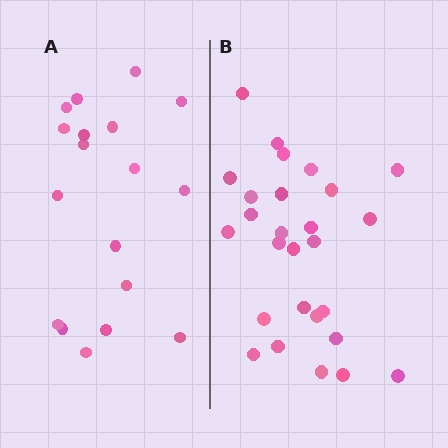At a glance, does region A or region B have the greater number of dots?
Region B (the right region) has more dots.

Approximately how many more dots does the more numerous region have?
Region B has roughly 8 or so more dots than region A.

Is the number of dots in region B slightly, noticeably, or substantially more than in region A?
Region B has substantially more. The ratio is roughly 1.5 to 1.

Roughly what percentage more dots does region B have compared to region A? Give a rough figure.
About 50% more.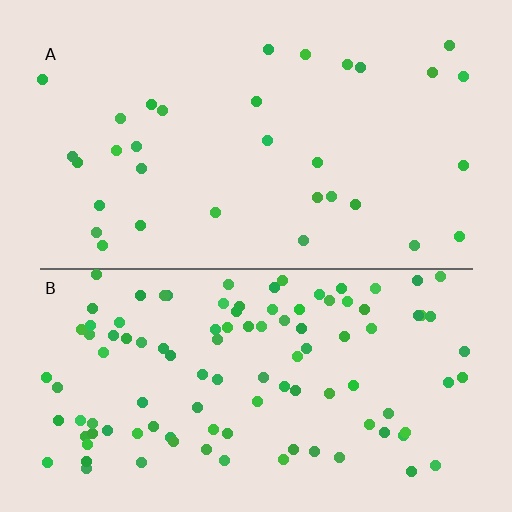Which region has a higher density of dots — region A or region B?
B (the bottom).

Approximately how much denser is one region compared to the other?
Approximately 3.3× — region B over region A.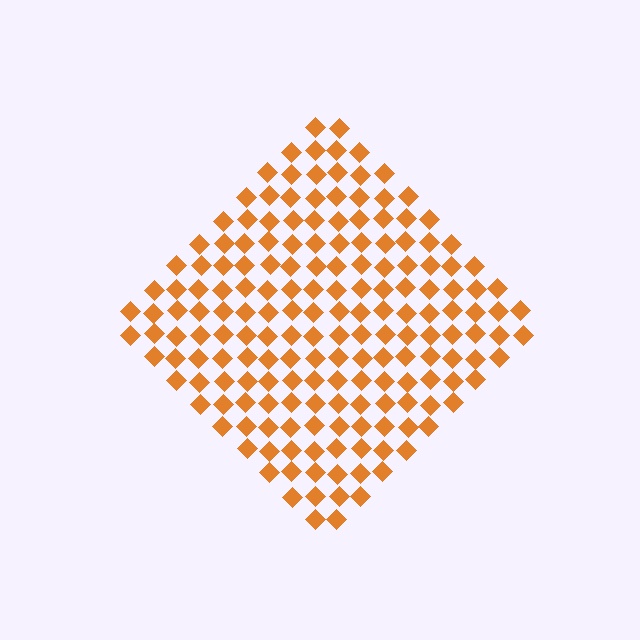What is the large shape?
The large shape is a diamond.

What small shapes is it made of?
It is made of small diamonds.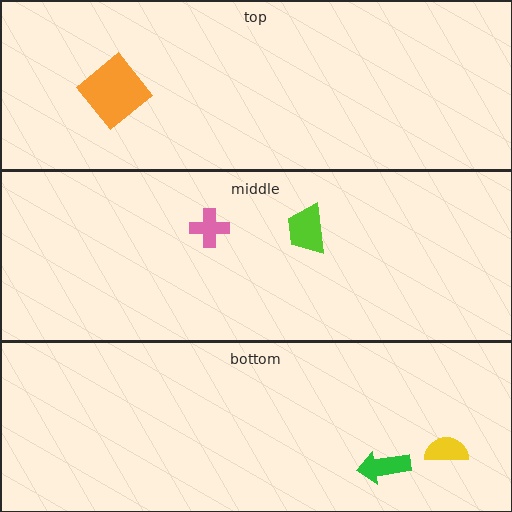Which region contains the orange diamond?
The top region.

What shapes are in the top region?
The orange diamond.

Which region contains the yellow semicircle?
The bottom region.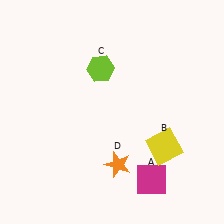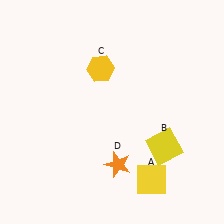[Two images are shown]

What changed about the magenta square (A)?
In Image 1, A is magenta. In Image 2, it changed to yellow.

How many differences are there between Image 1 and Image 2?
There are 2 differences between the two images.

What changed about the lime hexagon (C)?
In Image 1, C is lime. In Image 2, it changed to yellow.